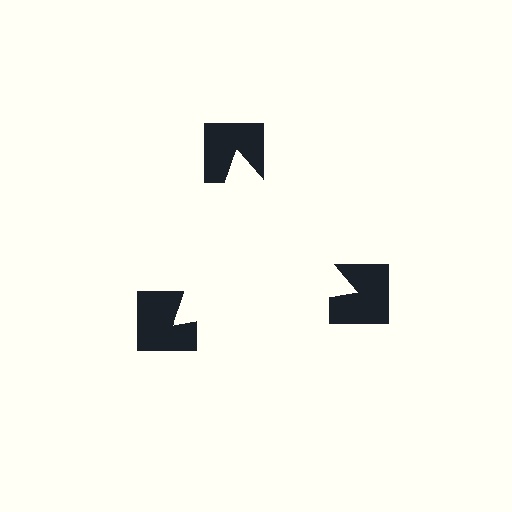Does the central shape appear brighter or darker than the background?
It typically appears slightly brighter than the background, even though no actual brightness change is drawn.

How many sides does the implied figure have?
3 sides.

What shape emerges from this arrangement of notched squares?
An illusory triangle — its edges are inferred from the aligned wedge cuts in the notched squares, not physically drawn.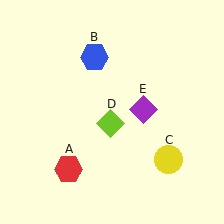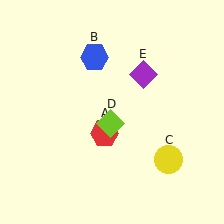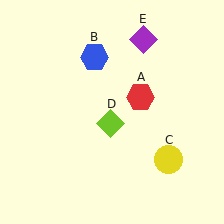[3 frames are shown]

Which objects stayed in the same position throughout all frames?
Blue hexagon (object B) and yellow circle (object C) and lime diamond (object D) remained stationary.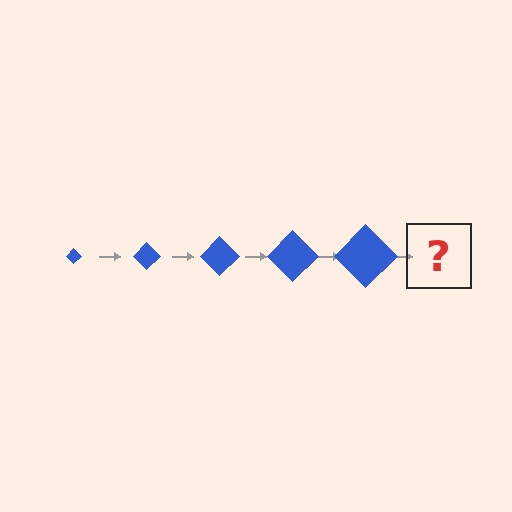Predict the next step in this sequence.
The next step is a blue diamond, larger than the previous one.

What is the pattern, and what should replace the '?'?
The pattern is that the diamond gets progressively larger each step. The '?' should be a blue diamond, larger than the previous one.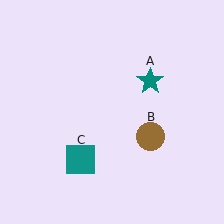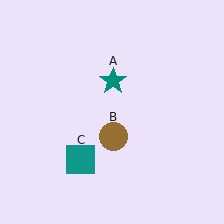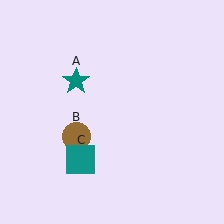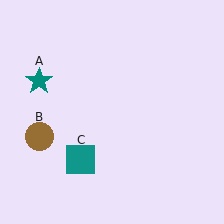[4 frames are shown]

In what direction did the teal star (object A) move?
The teal star (object A) moved left.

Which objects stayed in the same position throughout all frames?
Teal square (object C) remained stationary.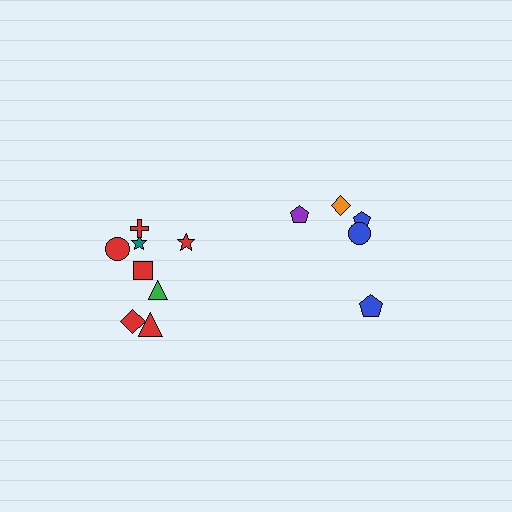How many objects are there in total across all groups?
There are 13 objects.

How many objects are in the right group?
There are 5 objects.